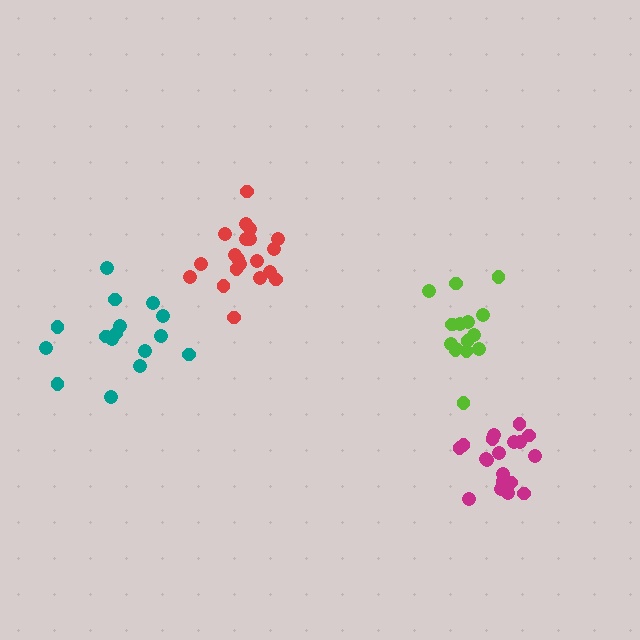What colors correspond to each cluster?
The clusters are colored: magenta, red, teal, lime.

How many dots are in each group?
Group 1: 19 dots, Group 2: 20 dots, Group 3: 16 dots, Group 4: 15 dots (70 total).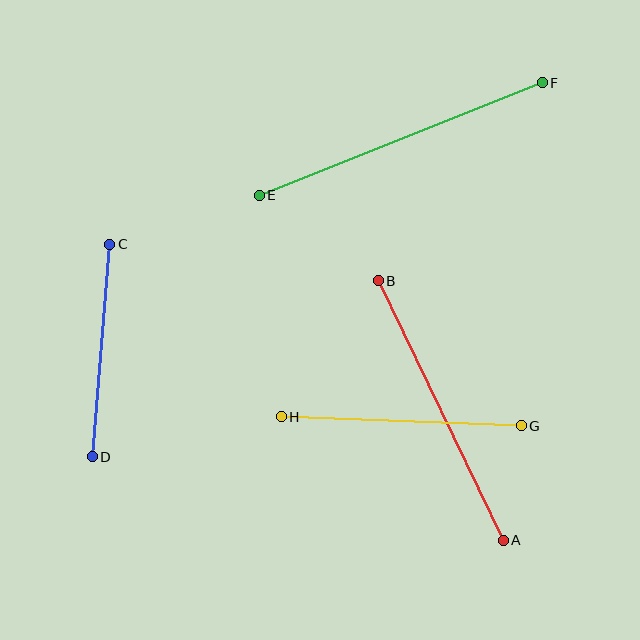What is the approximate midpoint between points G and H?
The midpoint is at approximately (401, 421) pixels.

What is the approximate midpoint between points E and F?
The midpoint is at approximately (401, 139) pixels.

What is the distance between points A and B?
The distance is approximately 288 pixels.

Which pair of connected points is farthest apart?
Points E and F are farthest apart.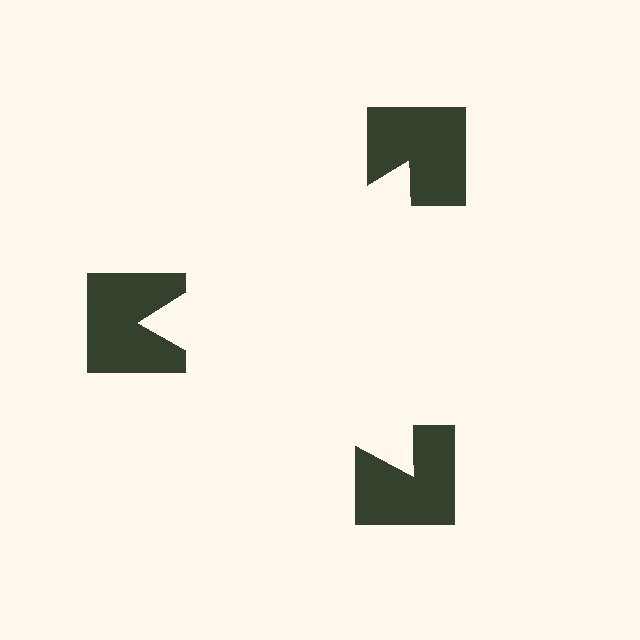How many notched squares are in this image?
There are 3 — one at each vertex of the illusory triangle.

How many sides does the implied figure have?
3 sides.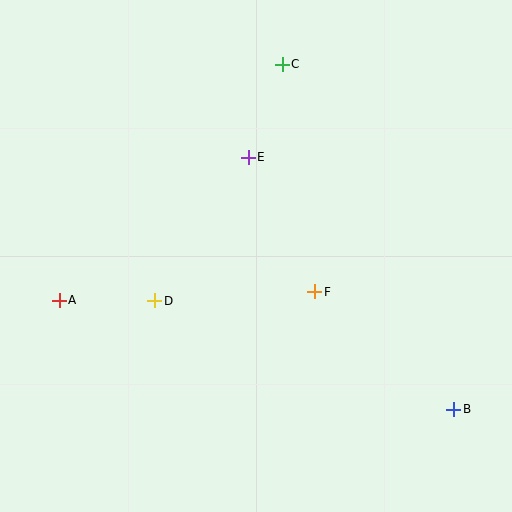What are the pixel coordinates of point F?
Point F is at (315, 292).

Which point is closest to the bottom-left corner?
Point A is closest to the bottom-left corner.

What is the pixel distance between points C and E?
The distance between C and E is 99 pixels.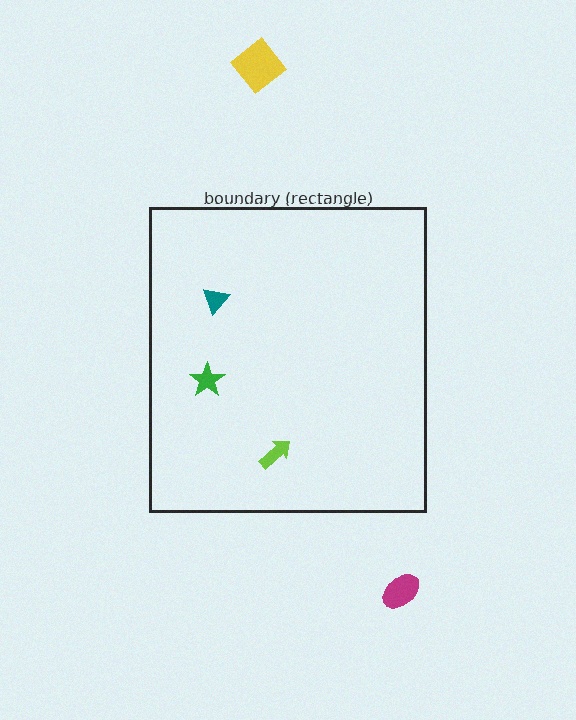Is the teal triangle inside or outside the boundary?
Inside.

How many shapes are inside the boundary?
3 inside, 2 outside.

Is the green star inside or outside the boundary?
Inside.